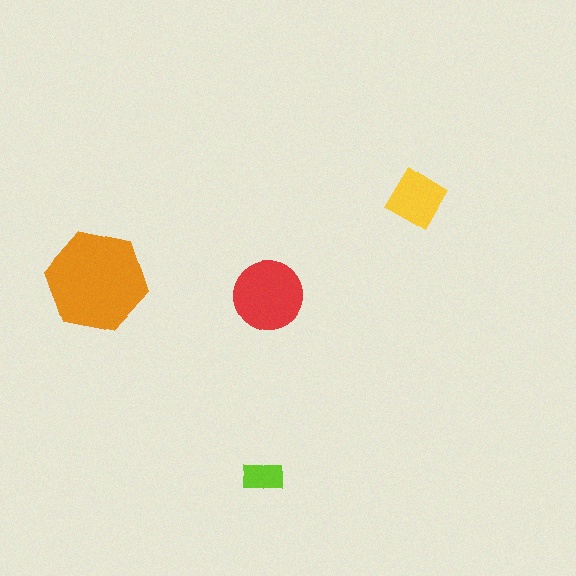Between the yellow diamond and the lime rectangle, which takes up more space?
The yellow diamond.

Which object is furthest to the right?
The yellow diamond is rightmost.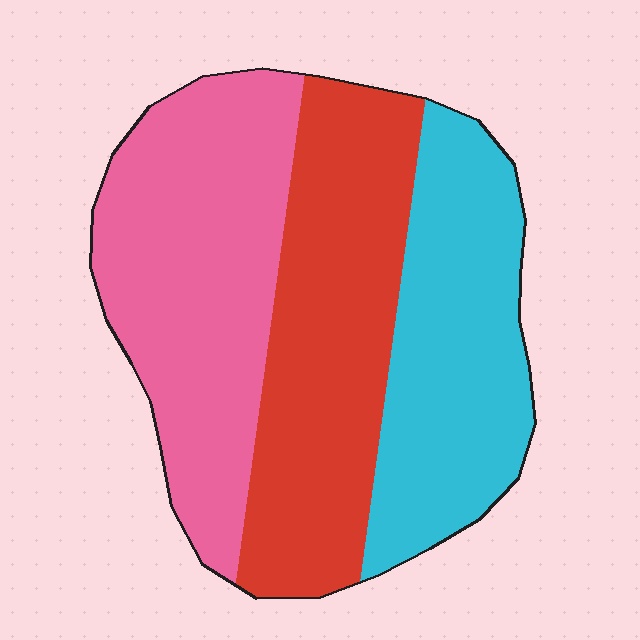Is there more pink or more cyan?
Pink.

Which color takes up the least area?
Cyan, at roughly 30%.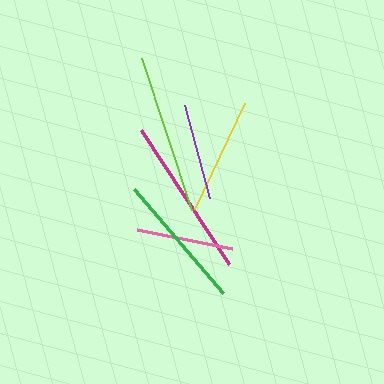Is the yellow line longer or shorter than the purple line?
The yellow line is longer than the purple line.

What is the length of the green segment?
The green segment is approximately 137 pixels long.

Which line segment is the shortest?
The purple line is the shortest at approximately 96 pixels.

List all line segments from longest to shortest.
From longest to shortest: magenta, lime, green, yellow, pink, purple.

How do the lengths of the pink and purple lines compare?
The pink and purple lines are approximately the same length.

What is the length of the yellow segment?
The yellow segment is approximately 118 pixels long.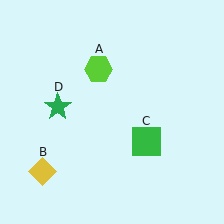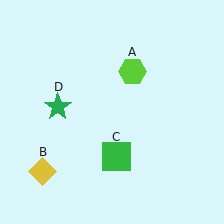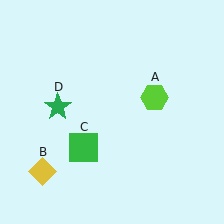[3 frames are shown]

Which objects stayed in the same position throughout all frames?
Yellow diamond (object B) and green star (object D) remained stationary.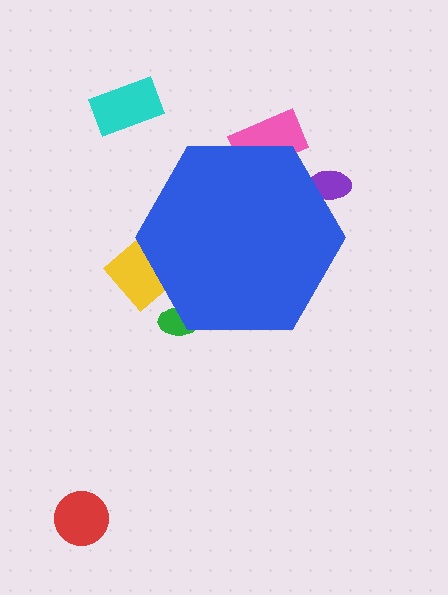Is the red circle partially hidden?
No, the red circle is fully visible.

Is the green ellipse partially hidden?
Yes, the green ellipse is partially hidden behind the blue hexagon.